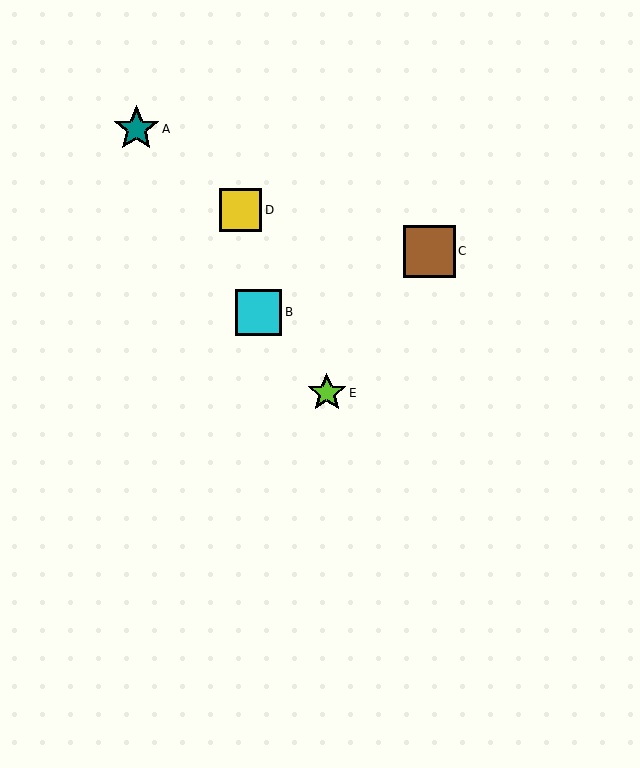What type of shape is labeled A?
Shape A is a teal star.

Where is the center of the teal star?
The center of the teal star is at (136, 129).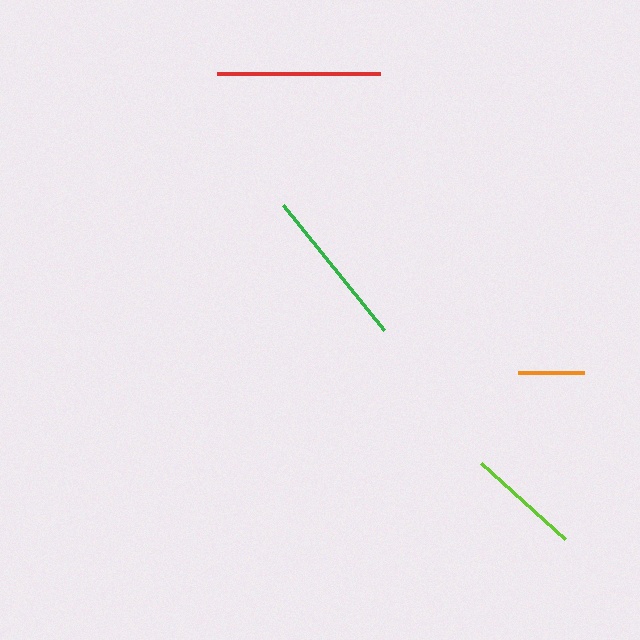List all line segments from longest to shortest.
From longest to shortest: red, green, lime, orange.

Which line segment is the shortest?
The orange line is the shortest at approximately 65 pixels.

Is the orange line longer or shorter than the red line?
The red line is longer than the orange line.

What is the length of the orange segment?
The orange segment is approximately 65 pixels long.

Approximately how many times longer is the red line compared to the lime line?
The red line is approximately 1.4 times the length of the lime line.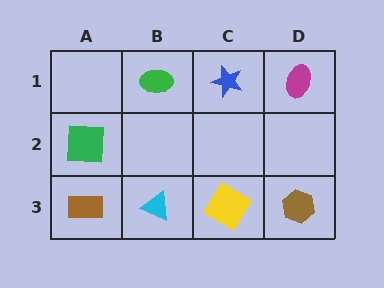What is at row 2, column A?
A green square.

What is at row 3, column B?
A cyan triangle.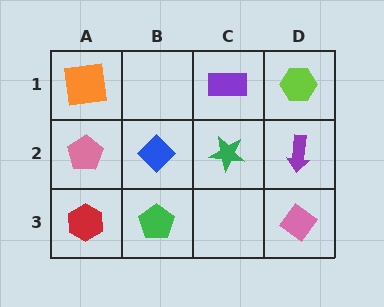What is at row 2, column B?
A blue diamond.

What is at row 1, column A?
An orange square.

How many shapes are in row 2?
4 shapes.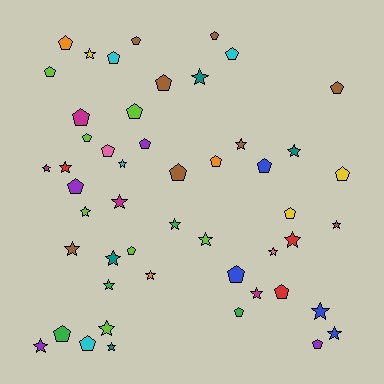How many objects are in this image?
There are 50 objects.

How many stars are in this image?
There are 24 stars.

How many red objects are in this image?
There are 3 red objects.